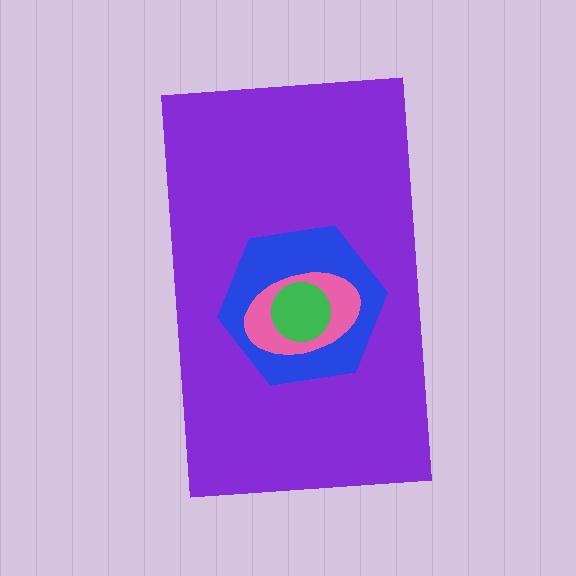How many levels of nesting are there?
4.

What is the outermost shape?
The purple rectangle.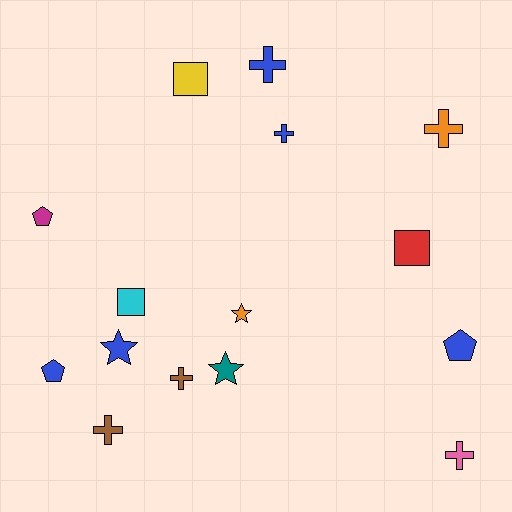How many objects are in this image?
There are 15 objects.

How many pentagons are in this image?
There are 3 pentagons.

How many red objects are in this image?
There is 1 red object.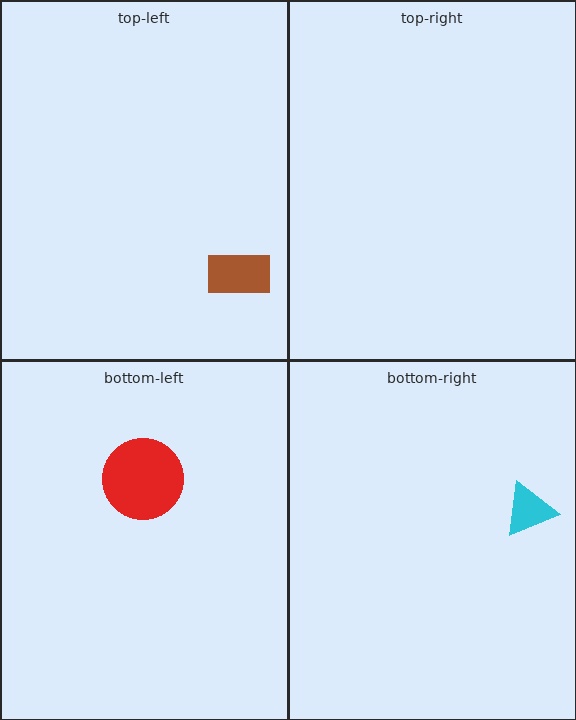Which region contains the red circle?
The bottom-left region.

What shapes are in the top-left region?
The brown rectangle.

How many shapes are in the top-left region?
1.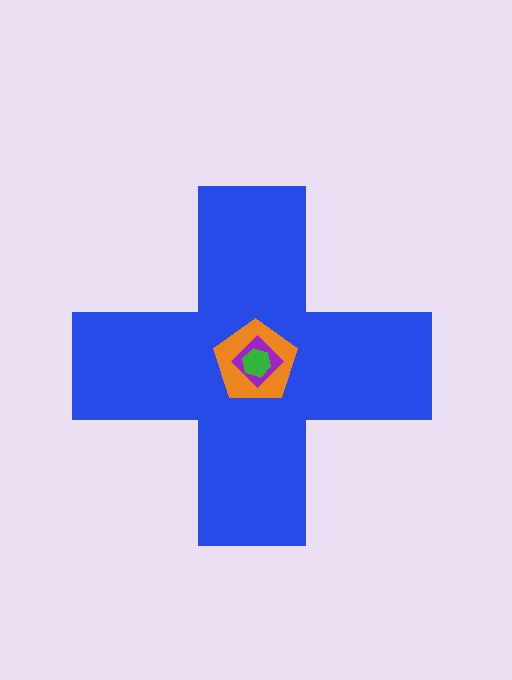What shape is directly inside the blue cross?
The orange pentagon.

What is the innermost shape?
The green hexagon.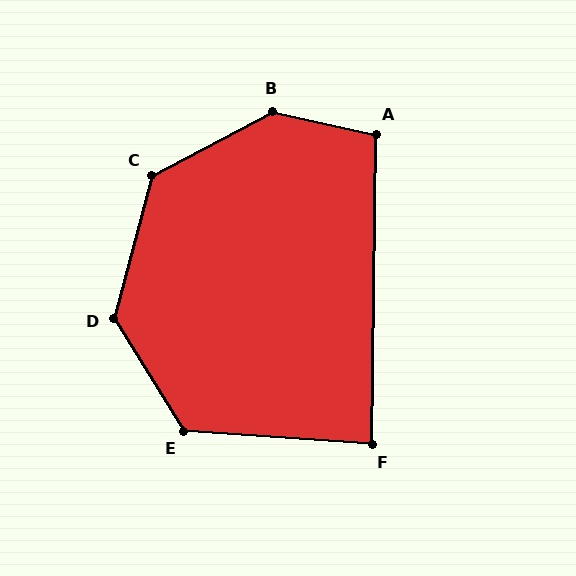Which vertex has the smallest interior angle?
F, at approximately 87 degrees.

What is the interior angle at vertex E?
Approximately 126 degrees (obtuse).